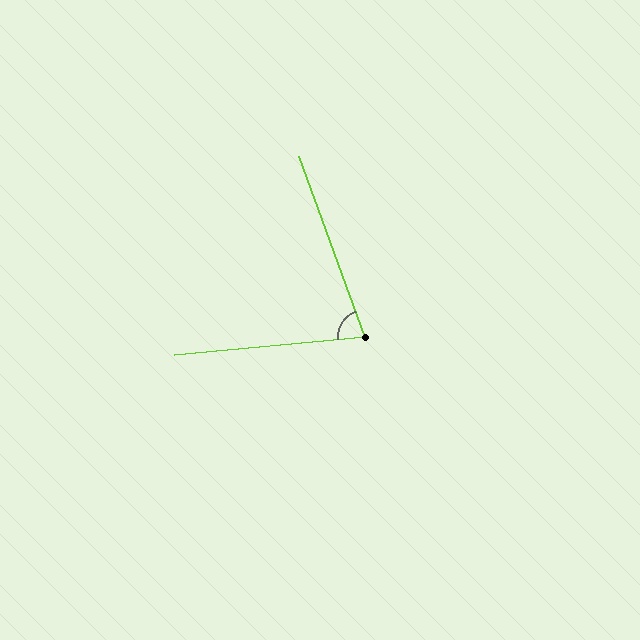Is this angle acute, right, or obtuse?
It is acute.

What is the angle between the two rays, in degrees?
Approximately 75 degrees.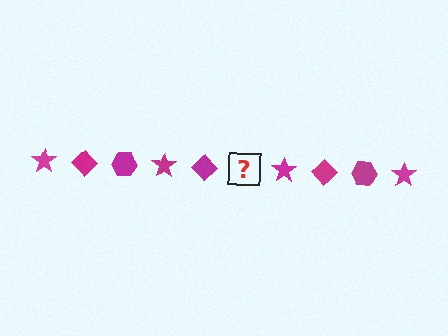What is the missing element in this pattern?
The missing element is a magenta hexagon.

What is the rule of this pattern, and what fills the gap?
The rule is that the pattern cycles through star, diamond, hexagon shapes in magenta. The gap should be filled with a magenta hexagon.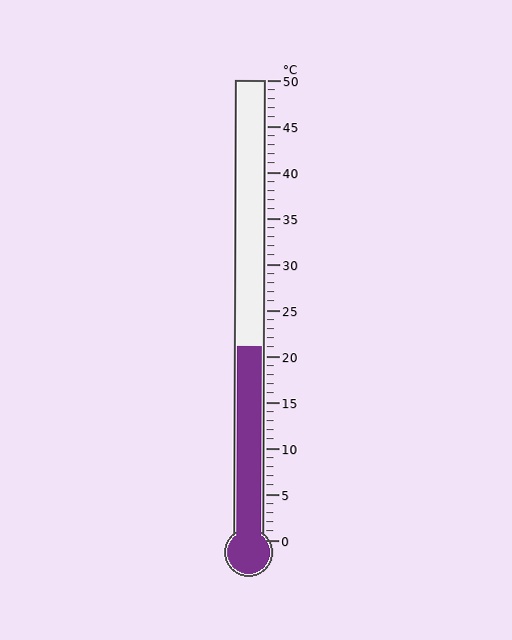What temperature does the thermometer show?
The thermometer shows approximately 21°C.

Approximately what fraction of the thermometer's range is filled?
The thermometer is filled to approximately 40% of its range.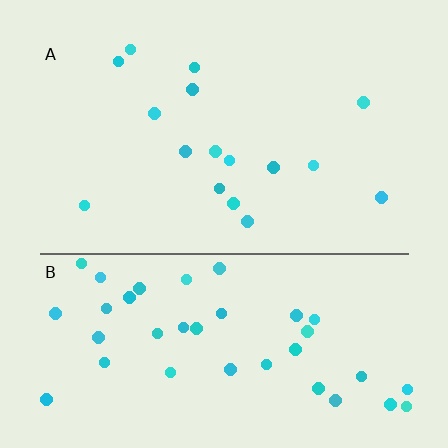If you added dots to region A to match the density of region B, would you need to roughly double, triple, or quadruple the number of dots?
Approximately double.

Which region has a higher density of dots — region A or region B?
B (the bottom).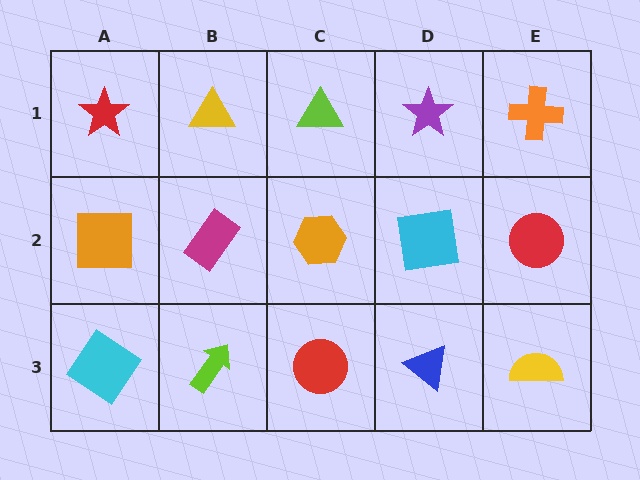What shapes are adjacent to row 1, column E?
A red circle (row 2, column E), a purple star (row 1, column D).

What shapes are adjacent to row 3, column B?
A magenta rectangle (row 2, column B), a cyan diamond (row 3, column A), a red circle (row 3, column C).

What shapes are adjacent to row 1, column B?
A magenta rectangle (row 2, column B), a red star (row 1, column A), a lime triangle (row 1, column C).